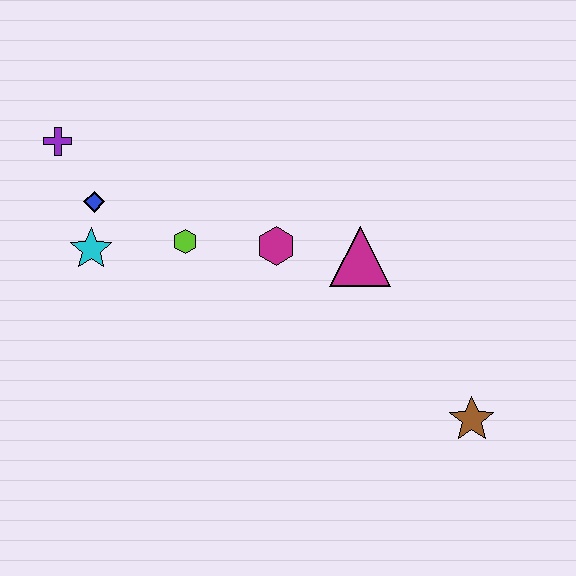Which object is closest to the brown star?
The magenta triangle is closest to the brown star.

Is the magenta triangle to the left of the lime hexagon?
No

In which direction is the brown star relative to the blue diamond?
The brown star is to the right of the blue diamond.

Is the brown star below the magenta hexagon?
Yes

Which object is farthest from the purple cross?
The brown star is farthest from the purple cross.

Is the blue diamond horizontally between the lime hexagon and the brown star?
No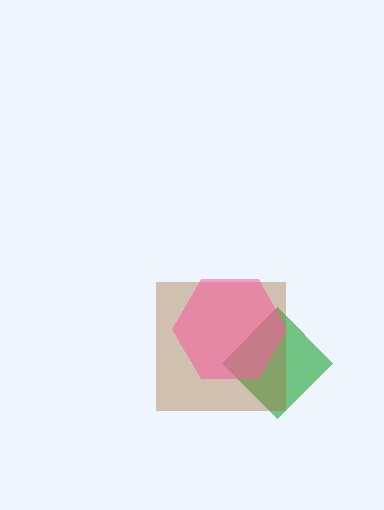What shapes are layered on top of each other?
The layered shapes are: a green diamond, a brown square, a pink hexagon.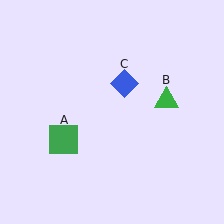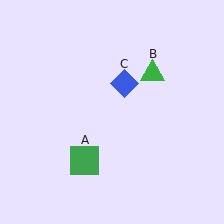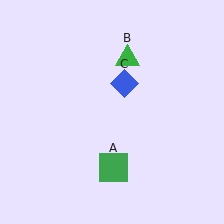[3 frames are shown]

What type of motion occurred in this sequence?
The green square (object A), green triangle (object B) rotated counterclockwise around the center of the scene.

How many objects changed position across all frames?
2 objects changed position: green square (object A), green triangle (object B).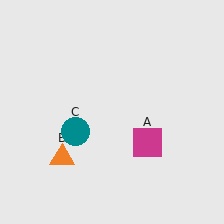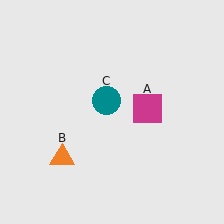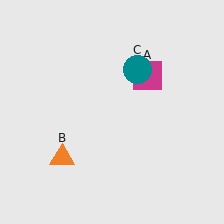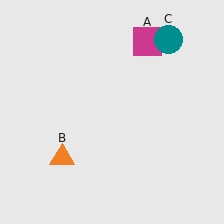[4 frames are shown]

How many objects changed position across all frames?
2 objects changed position: magenta square (object A), teal circle (object C).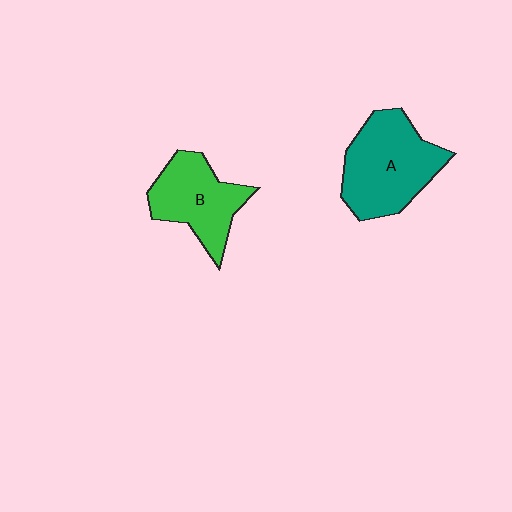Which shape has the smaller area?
Shape B (green).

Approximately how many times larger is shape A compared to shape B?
Approximately 1.3 times.